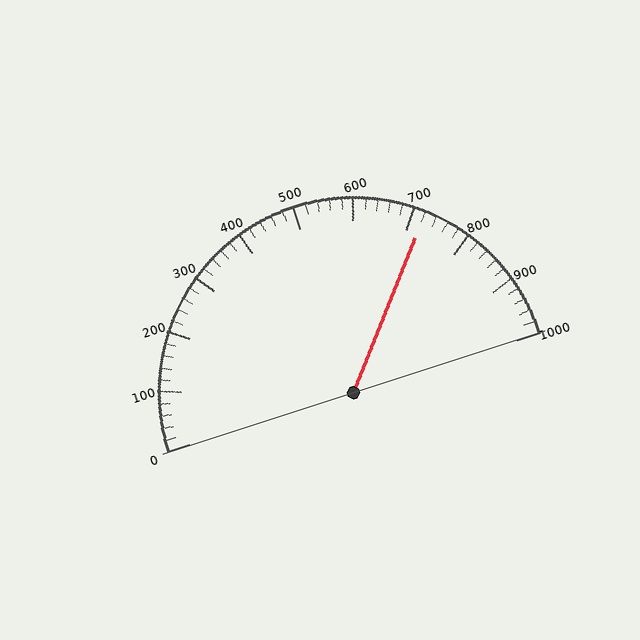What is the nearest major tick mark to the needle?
The nearest major tick mark is 700.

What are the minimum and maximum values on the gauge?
The gauge ranges from 0 to 1000.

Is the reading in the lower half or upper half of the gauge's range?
The reading is in the upper half of the range (0 to 1000).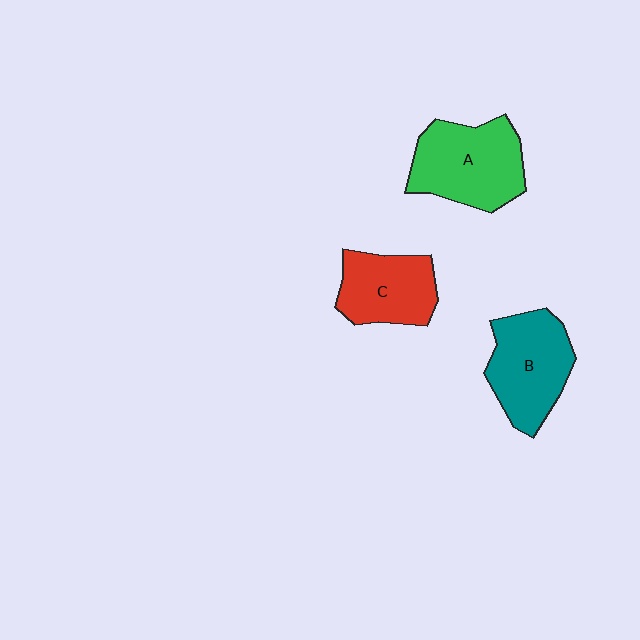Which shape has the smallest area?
Shape C (red).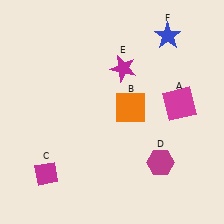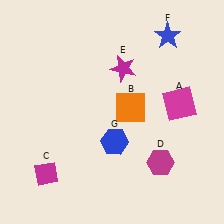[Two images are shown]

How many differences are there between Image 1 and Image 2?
There is 1 difference between the two images.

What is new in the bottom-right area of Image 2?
A blue hexagon (G) was added in the bottom-right area of Image 2.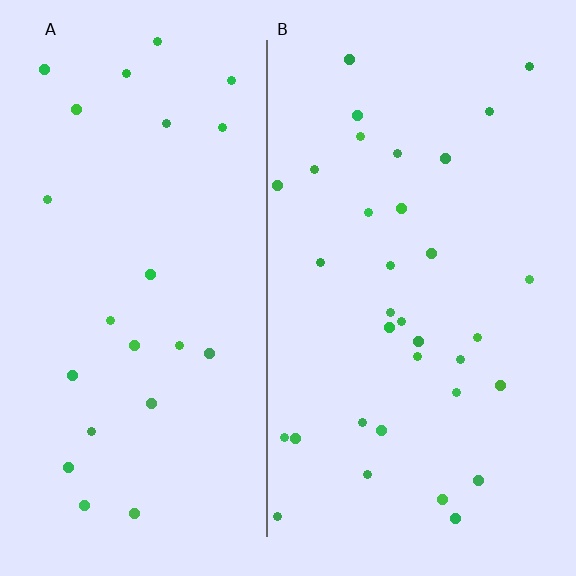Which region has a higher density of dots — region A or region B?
B (the right).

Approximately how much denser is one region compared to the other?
Approximately 1.5× — region B over region A.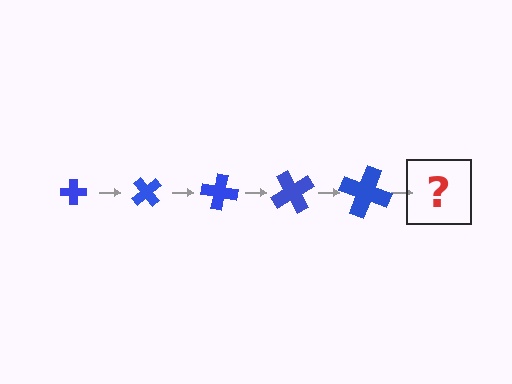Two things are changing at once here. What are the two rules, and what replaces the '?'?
The two rules are that the cross grows larger each step and it rotates 50 degrees each step. The '?' should be a cross, larger than the previous one and rotated 250 degrees from the start.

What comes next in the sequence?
The next element should be a cross, larger than the previous one and rotated 250 degrees from the start.